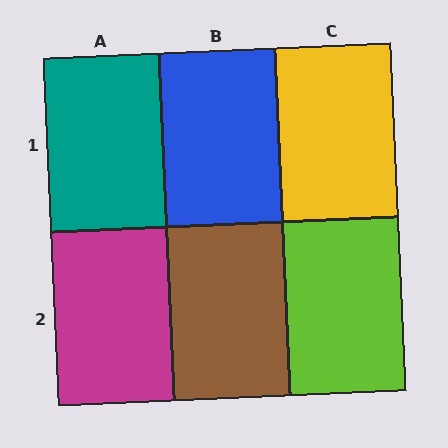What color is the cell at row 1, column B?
Blue.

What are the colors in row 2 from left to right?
Magenta, brown, lime.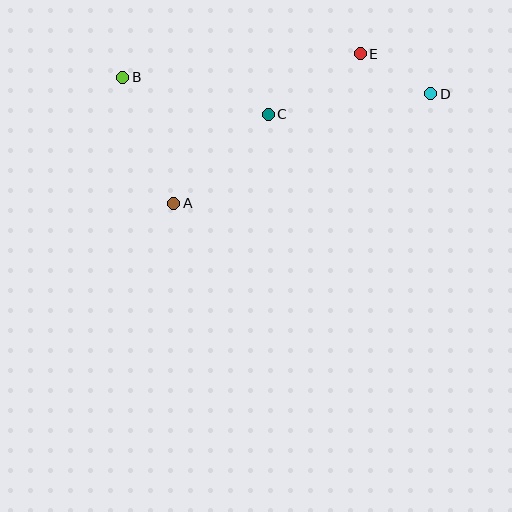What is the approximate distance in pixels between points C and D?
The distance between C and D is approximately 164 pixels.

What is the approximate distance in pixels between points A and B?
The distance between A and B is approximately 136 pixels.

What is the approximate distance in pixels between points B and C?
The distance between B and C is approximately 150 pixels.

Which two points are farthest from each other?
Points B and D are farthest from each other.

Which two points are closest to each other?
Points D and E are closest to each other.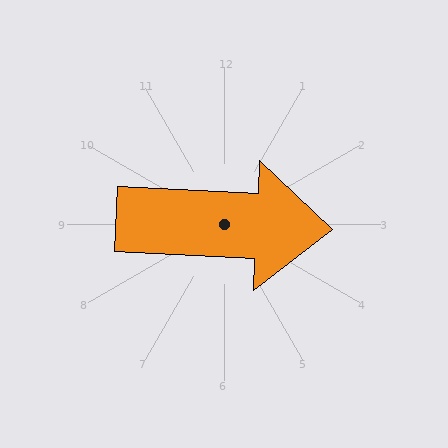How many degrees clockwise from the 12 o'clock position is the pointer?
Approximately 93 degrees.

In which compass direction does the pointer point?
East.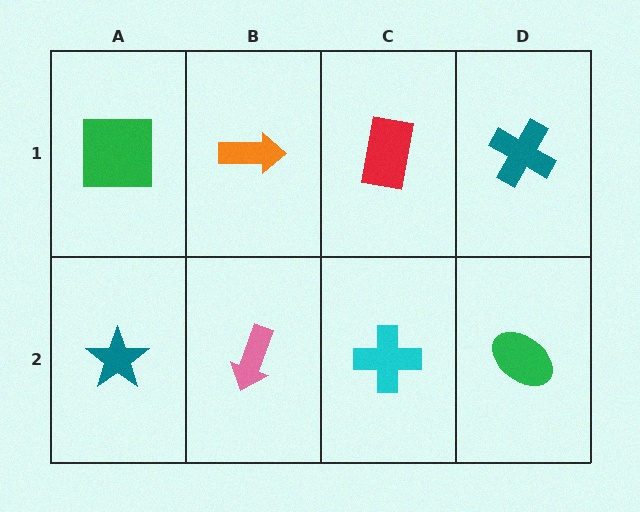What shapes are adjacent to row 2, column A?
A green square (row 1, column A), a pink arrow (row 2, column B).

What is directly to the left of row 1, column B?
A green square.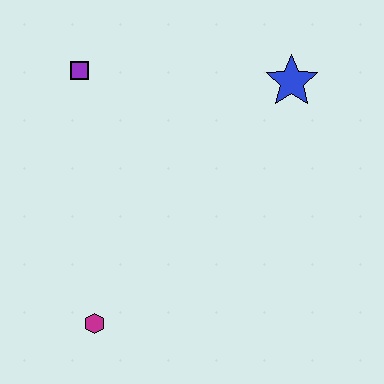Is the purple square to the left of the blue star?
Yes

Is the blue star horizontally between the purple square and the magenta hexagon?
No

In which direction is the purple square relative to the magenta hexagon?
The purple square is above the magenta hexagon.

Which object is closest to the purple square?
The blue star is closest to the purple square.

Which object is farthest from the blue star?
The magenta hexagon is farthest from the blue star.